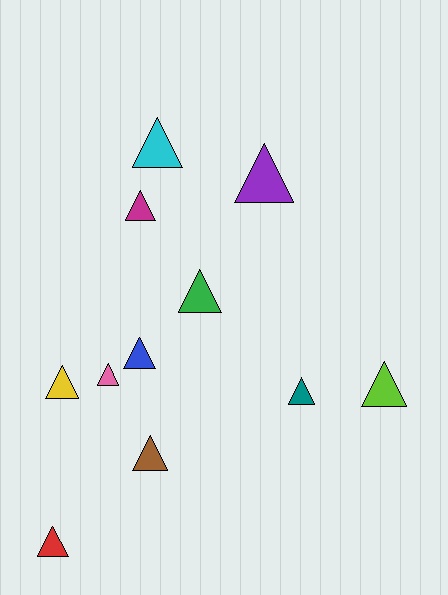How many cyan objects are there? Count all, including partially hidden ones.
There is 1 cyan object.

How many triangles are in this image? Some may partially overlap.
There are 11 triangles.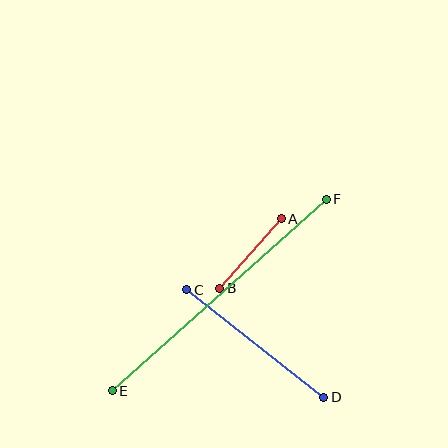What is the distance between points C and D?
The distance is approximately 174 pixels.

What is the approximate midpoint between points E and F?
The midpoint is at approximately (219, 295) pixels.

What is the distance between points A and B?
The distance is approximately 93 pixels.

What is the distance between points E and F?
The distance is approximately 287 pixels.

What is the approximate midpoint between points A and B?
The midpoint is at approximately (251, 254) pixels.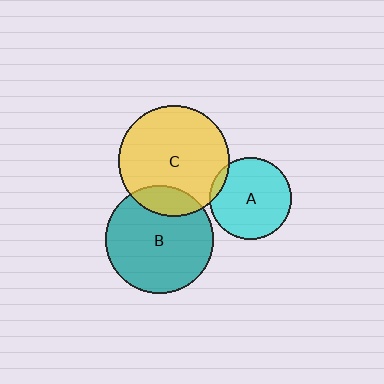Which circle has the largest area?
Circle C (yellow).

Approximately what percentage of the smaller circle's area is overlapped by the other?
Approximately 15%.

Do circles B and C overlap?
Yes.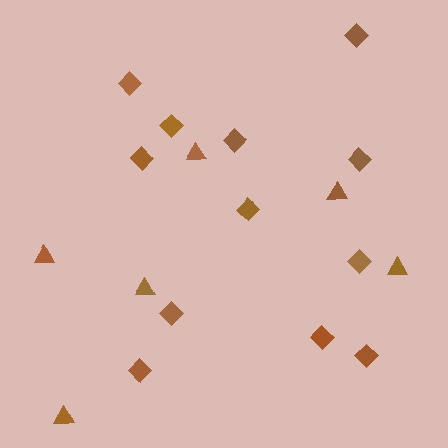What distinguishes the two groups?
There are 2 groups: one group of diamonds (12) and one group of triangles (6).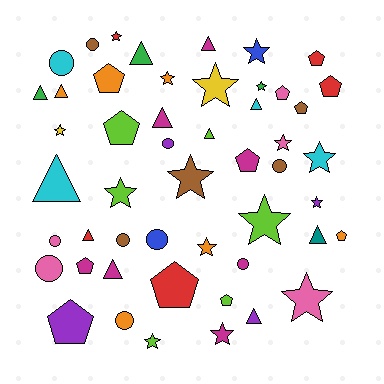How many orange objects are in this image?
There are 6 orange objects.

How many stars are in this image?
There are 16 stars.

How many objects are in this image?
There are 50 objects.